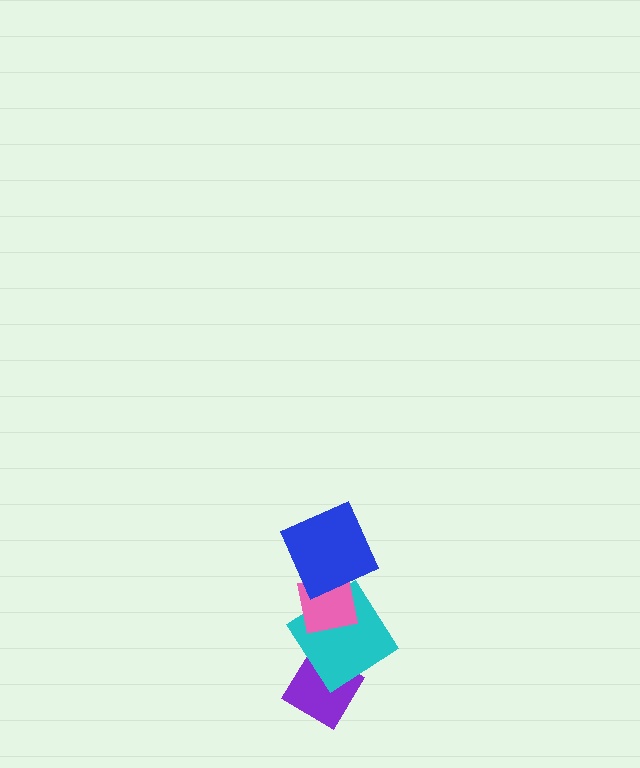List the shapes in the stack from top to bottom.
From top to bottom: the blue square, the pink square, the cyan diamond, the purple diamond.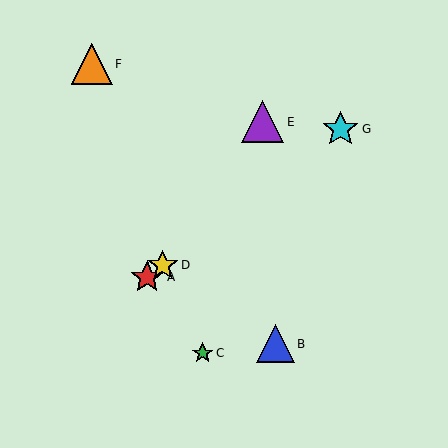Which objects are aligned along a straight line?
Objects A, D, G are aligned along a straight line.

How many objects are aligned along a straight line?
3 objects (A, D, G) are aligned along a straight line.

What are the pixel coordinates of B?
Object B is at (275, 344).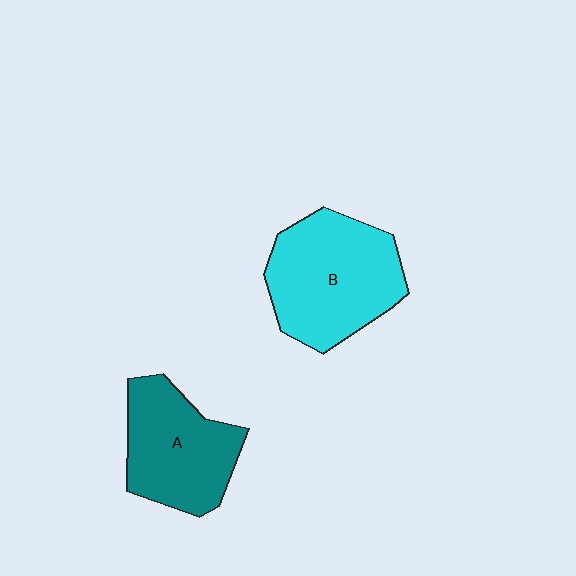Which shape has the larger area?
Shape B (cyan).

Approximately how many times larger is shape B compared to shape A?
Approximately 1.2 times.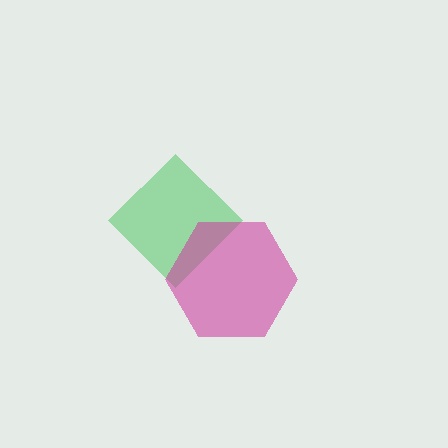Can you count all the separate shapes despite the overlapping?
Yes, there are 2 separate shapes.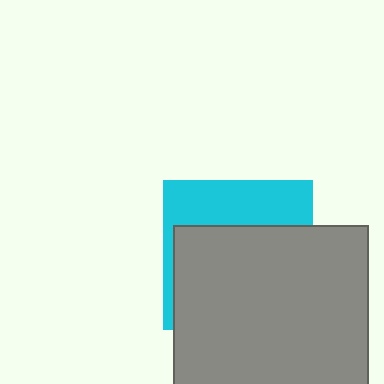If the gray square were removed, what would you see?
You would see the complete cyan square.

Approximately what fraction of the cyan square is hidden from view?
Roughly 65% of the cyan square is hidden behind the gray square.